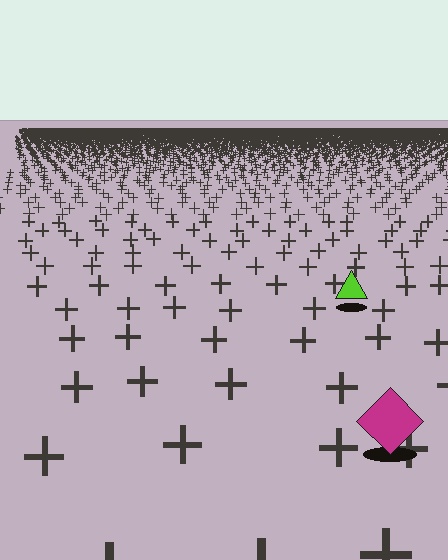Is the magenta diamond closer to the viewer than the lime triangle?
Yes. The magenta diamond is closer — you can tell from the texture gradient: the ground texture is coarser near it.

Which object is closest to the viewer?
The magenta diamond is closest. The texture marks near it are larger and more spread out.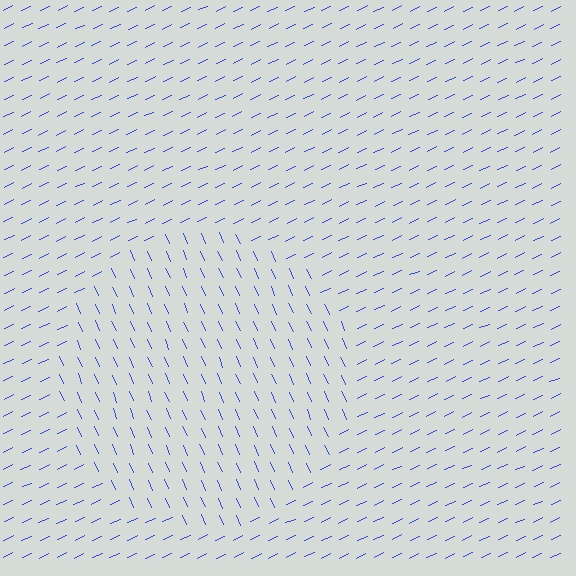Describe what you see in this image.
The image is filled with small blue line segments. A circle region in the image has lines oriented differently from the surrounding lines, creating a visible texture boundary.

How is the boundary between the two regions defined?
The boundary is defined purely by a change in line orientation (approximately 88 degrees difference). All lines are the same color and thickness.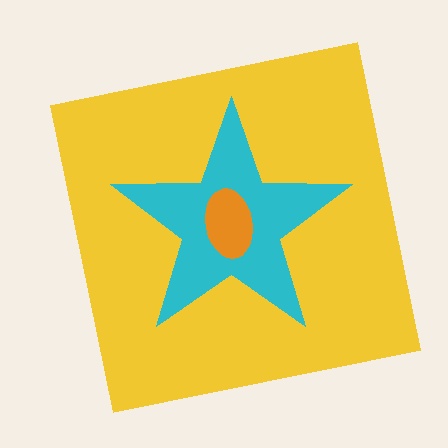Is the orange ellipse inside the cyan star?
Yes.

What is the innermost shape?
The orange ellipse.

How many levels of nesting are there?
3.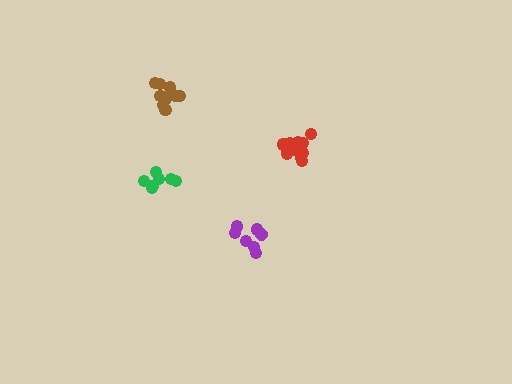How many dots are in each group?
Group 1: 7 dots, Group 2: 7 dots, Group 3: 10 dots, Group 4: 13 dots (37 total).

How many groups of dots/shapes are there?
There are 4 groups.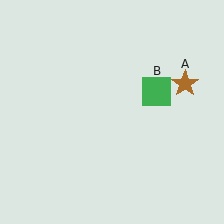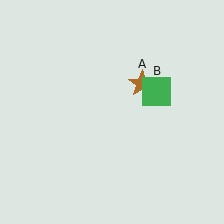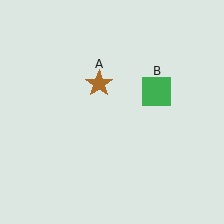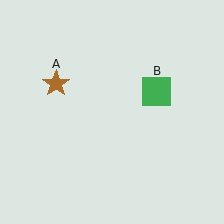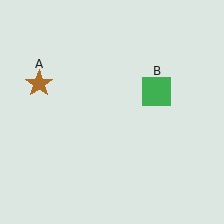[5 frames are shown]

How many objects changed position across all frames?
1 object changed position: brown star (object A).